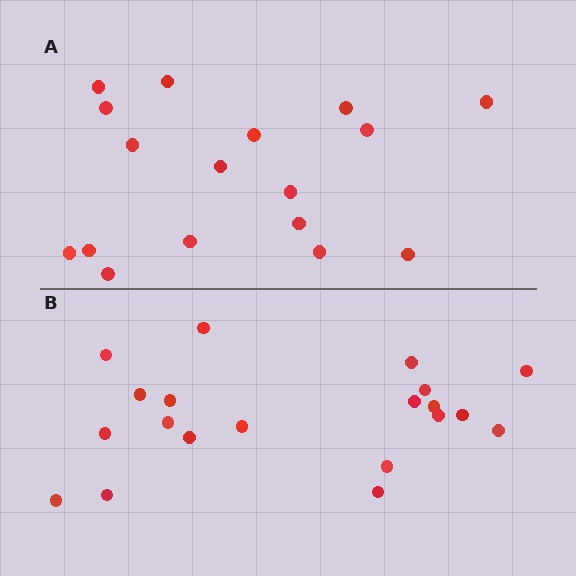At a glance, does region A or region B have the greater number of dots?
Region B (the bottom region) has more dots.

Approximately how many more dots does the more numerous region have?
Region B has just a few more — roughly 2 or 3 more dots than region A.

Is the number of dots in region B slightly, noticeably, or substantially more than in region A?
Region B has only slightly more — the two regions are fairly close. The ratio is roughly 1.2 to 1.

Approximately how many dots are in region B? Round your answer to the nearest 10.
About 20 dots.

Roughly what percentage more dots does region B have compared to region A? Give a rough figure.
About 20% more.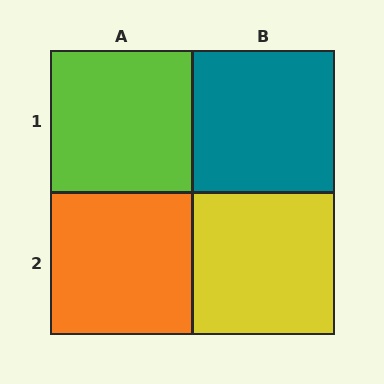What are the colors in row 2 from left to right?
Orange, yellow.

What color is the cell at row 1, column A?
Lime.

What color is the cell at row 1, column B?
Teal.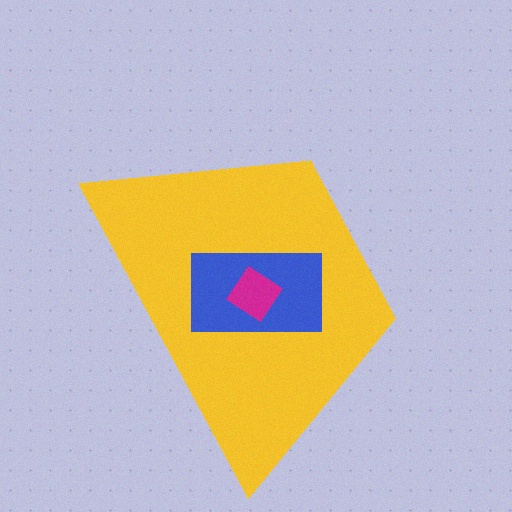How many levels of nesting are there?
3.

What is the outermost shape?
The yellow trapezoid.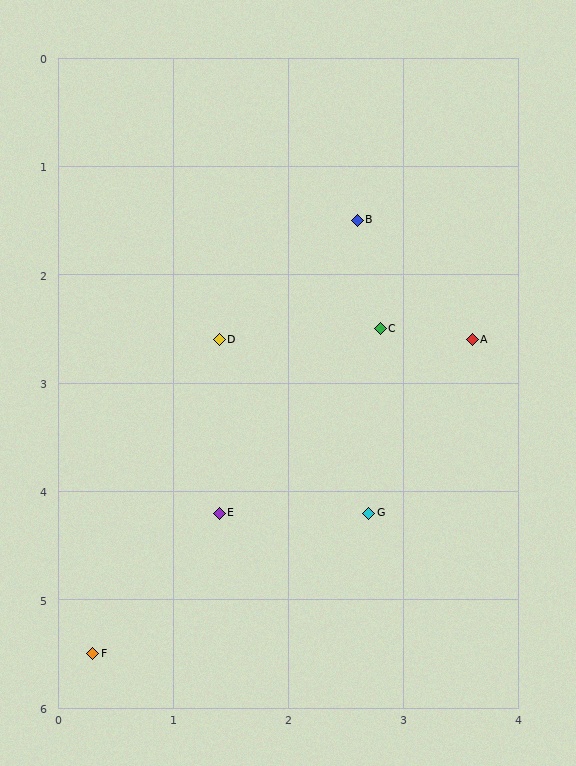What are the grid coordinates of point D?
Point D is at approximately (1.4, 2.6).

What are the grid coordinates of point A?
Point A is at approximately (3.6, 2.6).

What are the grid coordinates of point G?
Point G is at approximately (2.7, 4.2).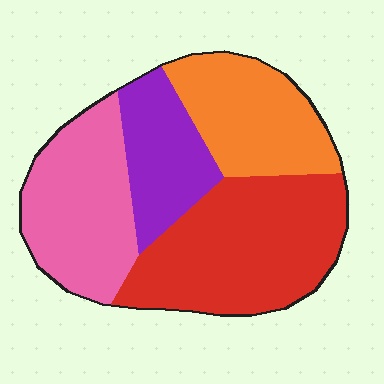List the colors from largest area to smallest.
From largest to smallest: red, pink, orange, purple.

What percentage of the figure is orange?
Orange takes up about one fifth (1/5) of the figure.